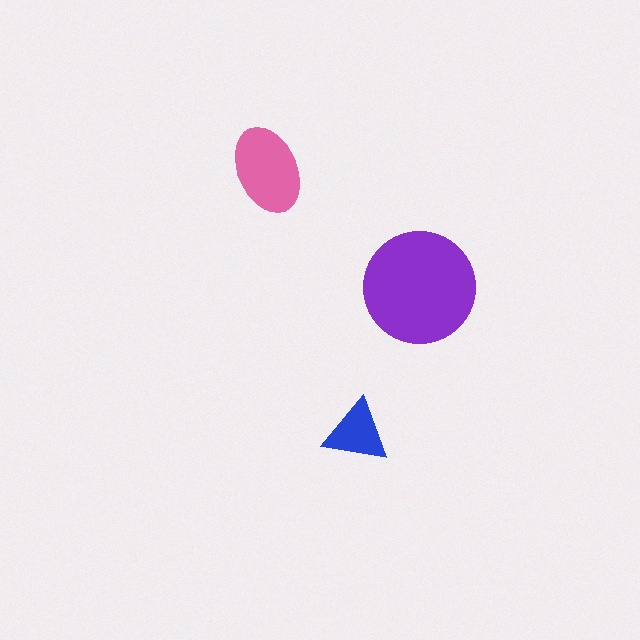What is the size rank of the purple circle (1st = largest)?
1st.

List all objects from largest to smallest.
The purple circle, the pink ellipse, the blue triangle.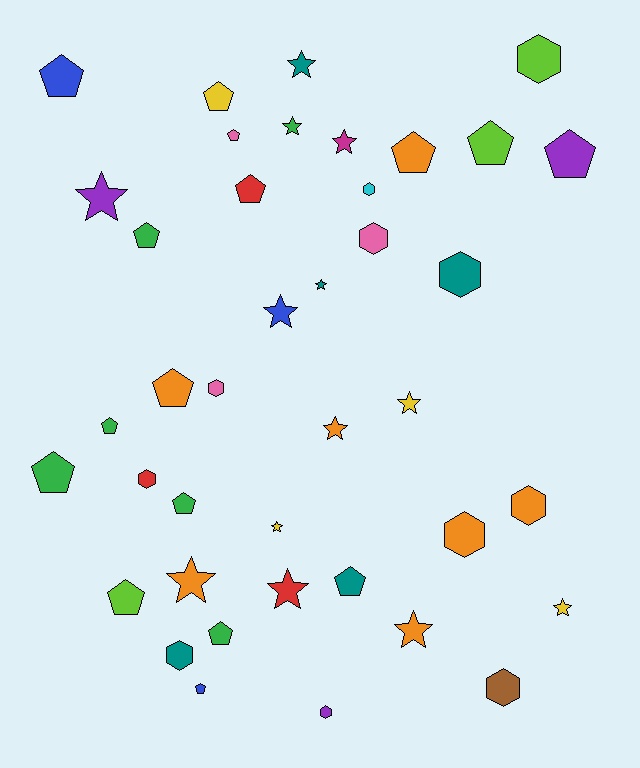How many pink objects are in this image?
There are 3 pink objects.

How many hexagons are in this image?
There are 11 hexagons.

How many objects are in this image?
There are 40 objects.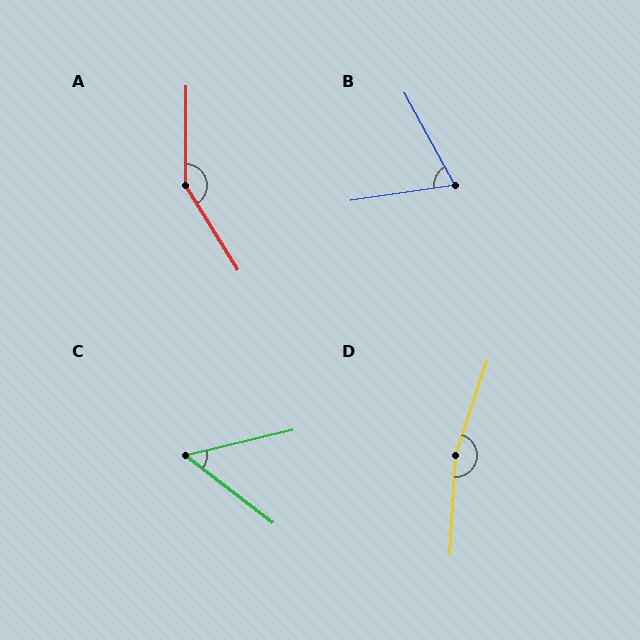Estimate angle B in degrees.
Approximately 70 degrees.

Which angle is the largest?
D, at approximately 165 degrees.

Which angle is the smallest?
C, at approximately 51 degrees.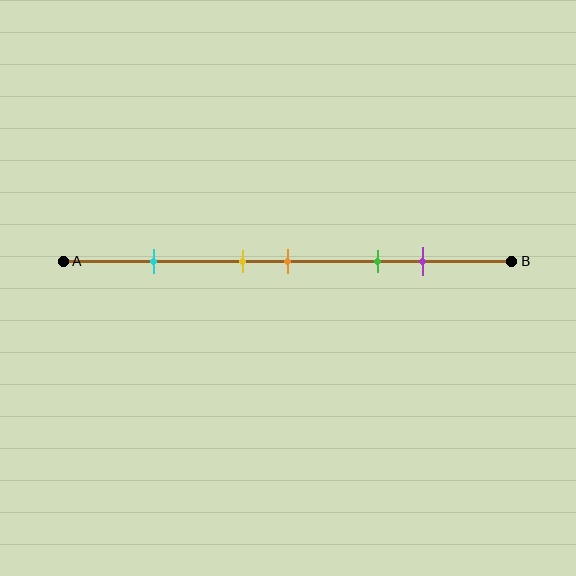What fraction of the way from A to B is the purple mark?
The purple mark is approximately 80% (0.8) of the way from A to B.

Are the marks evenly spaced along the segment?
No, the marks are not evenly spaced.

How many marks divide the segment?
There are 5 marks dividing the segment.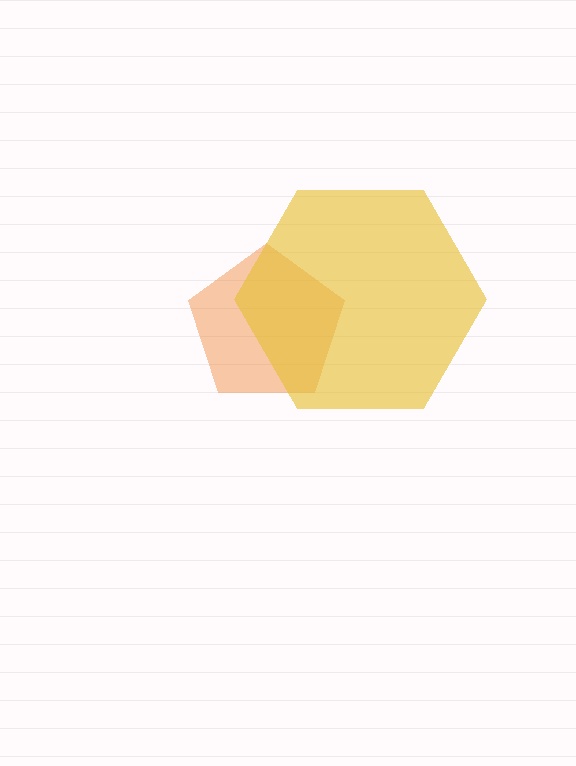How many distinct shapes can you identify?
There are 2 distinct shapes: an orange pentagon, a yellow hexagon.